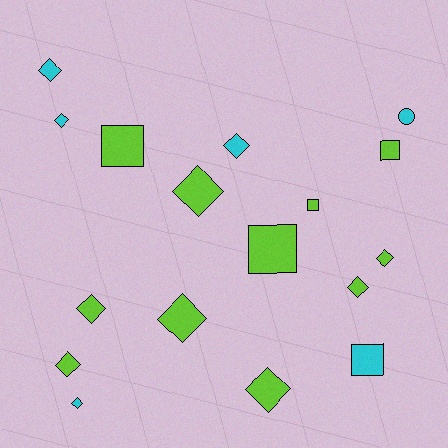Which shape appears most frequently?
Diamond, with 11 objects.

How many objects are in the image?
There are 17 objects.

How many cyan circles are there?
There is 1 cyan circle.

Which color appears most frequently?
Lime, with 11 objects.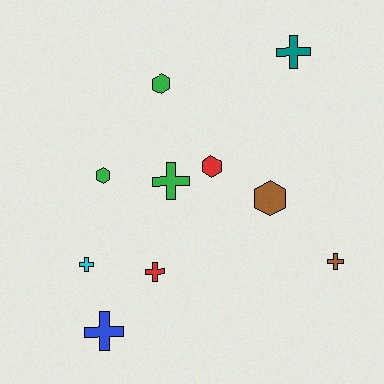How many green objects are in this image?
There are 3 green objects.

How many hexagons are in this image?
There are 4 hexagons.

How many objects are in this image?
There are 10 objects.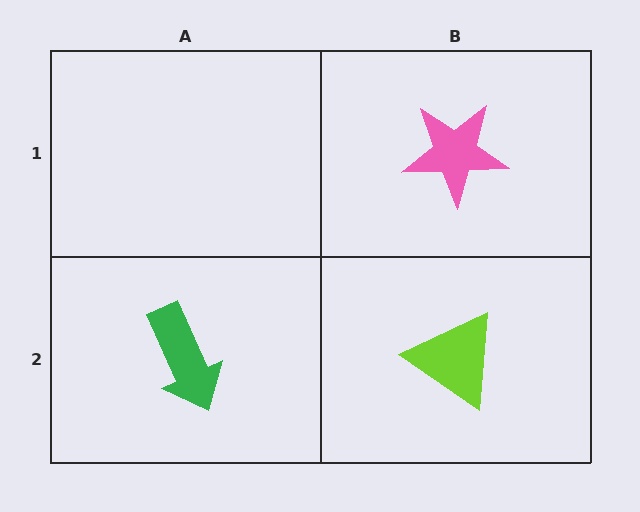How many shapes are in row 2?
2 shapes.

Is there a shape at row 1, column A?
No, that cell is empty.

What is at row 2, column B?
A lime triangle.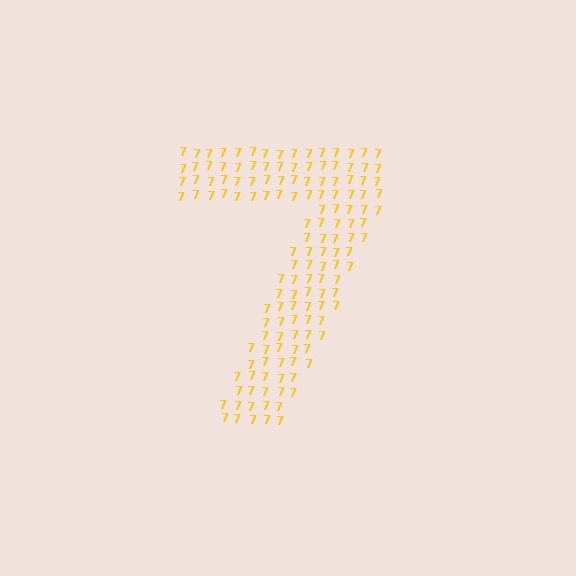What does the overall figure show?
The overall figure shows the digit 7.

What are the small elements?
The small elements are digit 7's.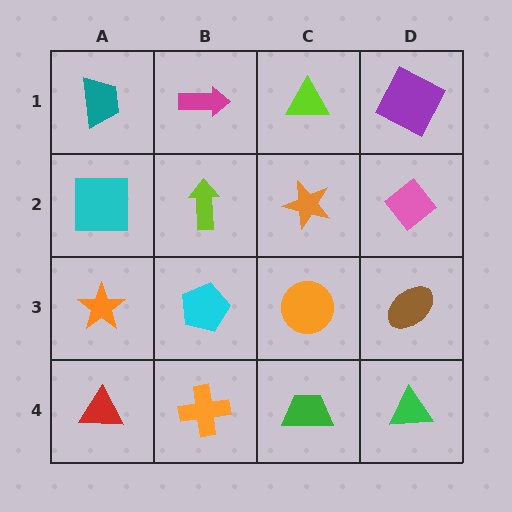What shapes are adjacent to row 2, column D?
A purple square (row 1, column D), a brown ellipse (row 3, column D), an orange star (row 2, column C).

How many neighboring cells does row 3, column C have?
4.